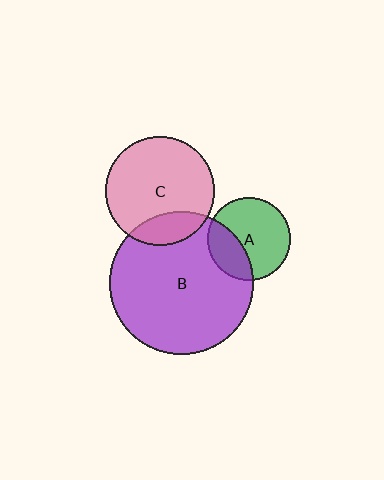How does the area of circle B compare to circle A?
Approximately 3.0 times.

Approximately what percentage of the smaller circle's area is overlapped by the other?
Approximately 20%.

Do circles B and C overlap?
Yes.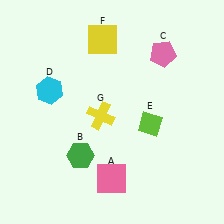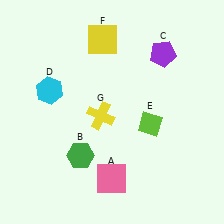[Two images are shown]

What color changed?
The pentagon (C) changed from pink in Image 1 to purple in Image 2.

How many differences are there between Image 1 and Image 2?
There is 1 difference between the two images.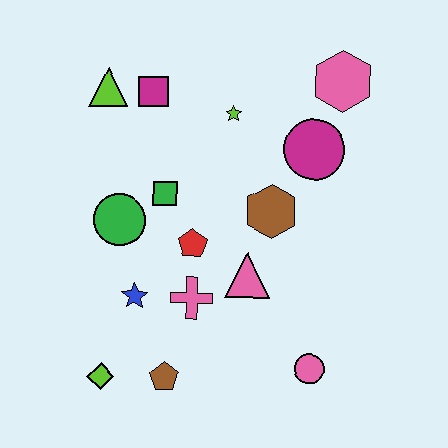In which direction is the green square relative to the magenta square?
The green square is below the magenta square.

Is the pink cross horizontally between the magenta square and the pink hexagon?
Yes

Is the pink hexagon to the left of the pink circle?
No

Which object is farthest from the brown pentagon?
The pink hexagon is farthest from the brown pentagon.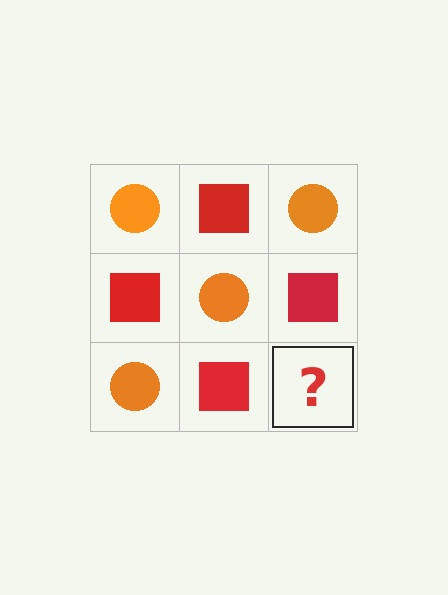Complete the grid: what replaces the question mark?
The question mark should be replaced with an orange circle.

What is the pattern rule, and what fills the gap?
The rule is that it alternates orange circle and red square in a checkerboard pattern. The gap should be filled with an orange circle.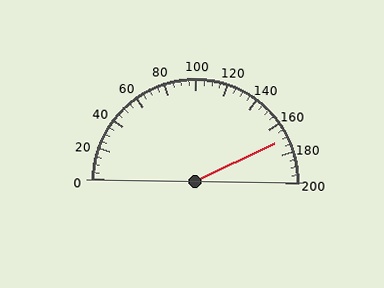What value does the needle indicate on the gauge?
The needle indicates approximately 170.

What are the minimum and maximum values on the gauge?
The gauge ranges from 0 to 200.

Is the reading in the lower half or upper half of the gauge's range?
The reading is in the upper half of the range (0 to 200).